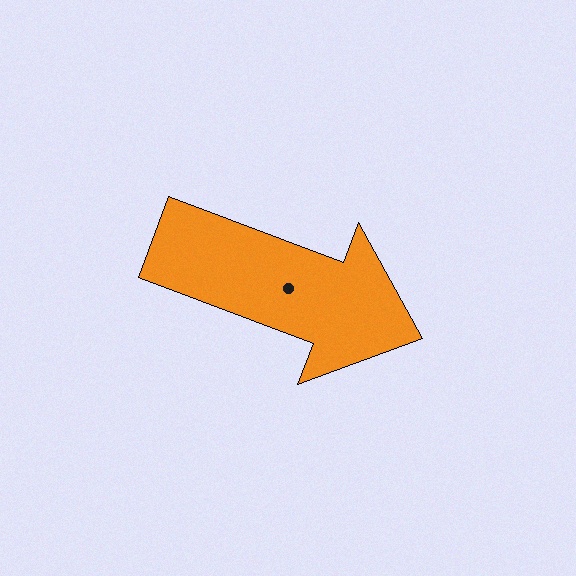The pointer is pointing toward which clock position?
Roughly 4 o'clock.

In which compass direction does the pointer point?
East.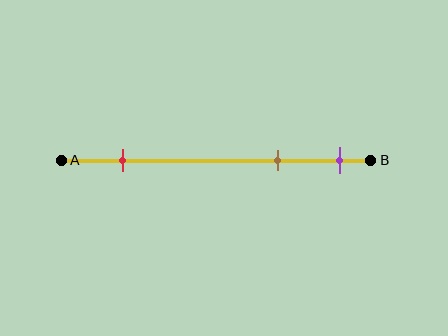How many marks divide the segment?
There are 3 marks dividing the segment.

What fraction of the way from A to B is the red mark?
The red mark is approximately 20% (0.2) of the way from A to B.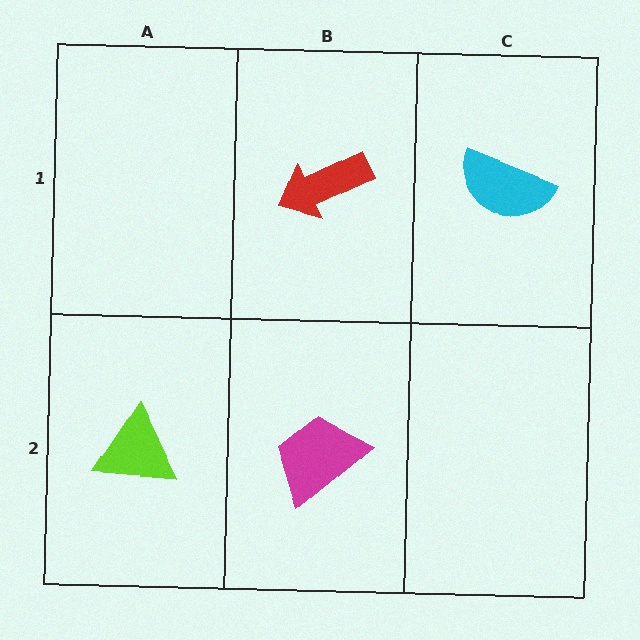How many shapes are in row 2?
2 shapes.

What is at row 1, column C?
A cyan semicircle.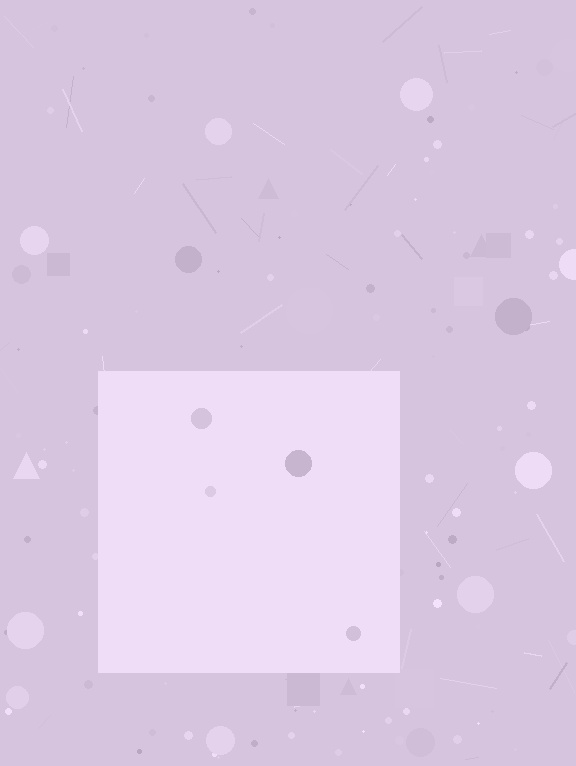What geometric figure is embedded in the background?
A square is embedded in the background.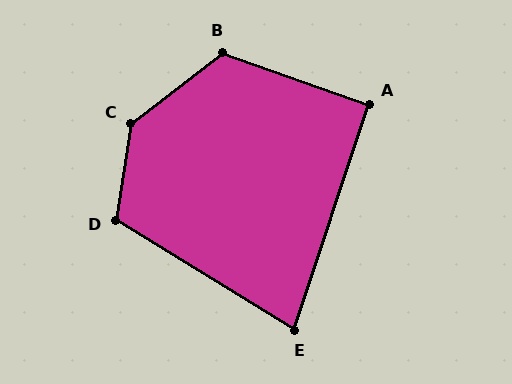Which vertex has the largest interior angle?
C, at approximately 136 degrees.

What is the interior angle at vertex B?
Approximately 123 degrees (obtuse).